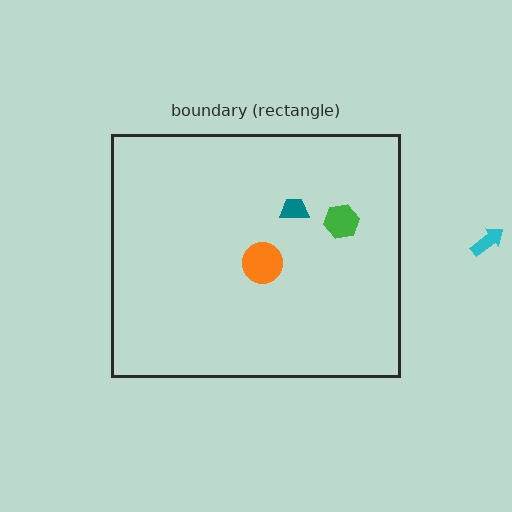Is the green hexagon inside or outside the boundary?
Inside.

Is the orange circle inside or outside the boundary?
Inside.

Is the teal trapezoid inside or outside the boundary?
Inside.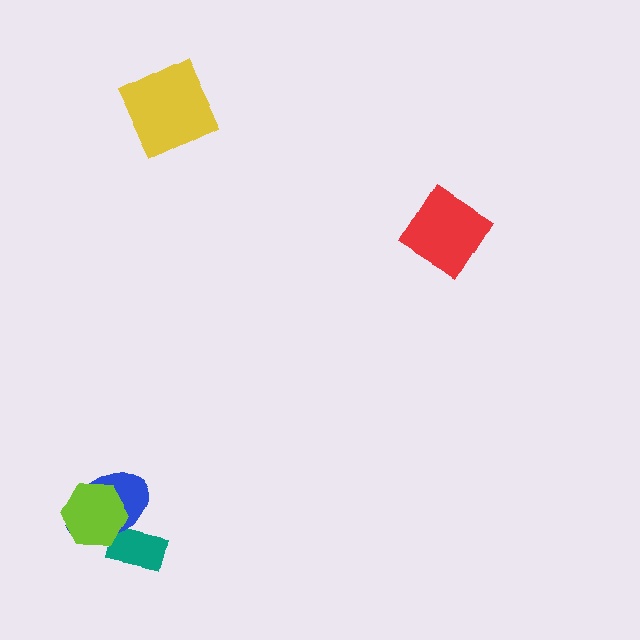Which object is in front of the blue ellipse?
The lime hexagon is in front of the blue ellipse.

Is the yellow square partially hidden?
No, no other shape covers it.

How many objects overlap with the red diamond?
0 objects overlap with the red diamond.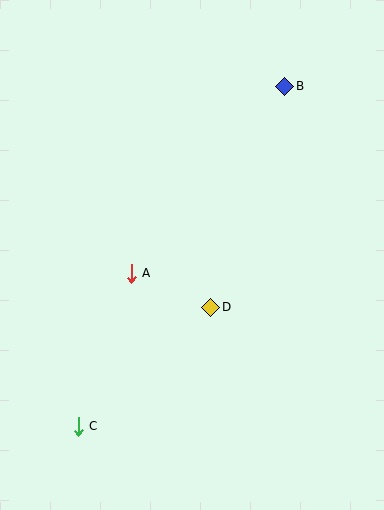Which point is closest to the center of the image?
Point D at (211, 307) is closest to the center.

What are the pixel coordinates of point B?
Point B is at (285, 86).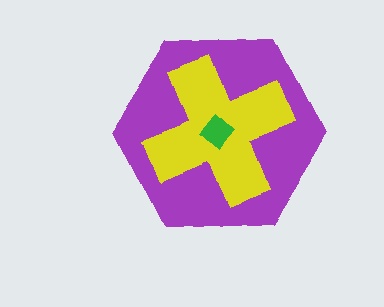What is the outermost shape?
The purple hexagon.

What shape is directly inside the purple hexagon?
The yellow cross.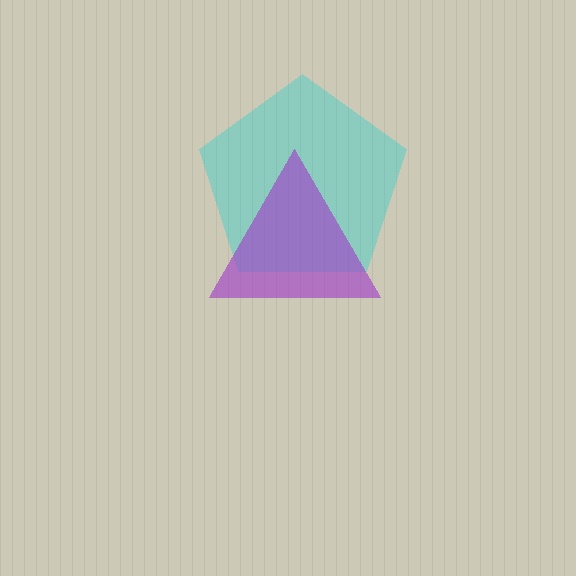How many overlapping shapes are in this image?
There are 2 overlapping shapes in the image.